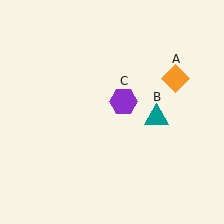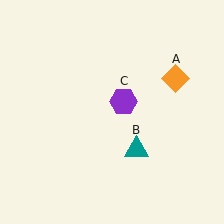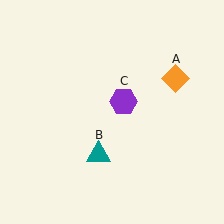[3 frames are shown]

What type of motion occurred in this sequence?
The teal triangle (object B) rotated clockwise around the center of the scene.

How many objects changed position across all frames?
1 object changed position: teal triangle (object B).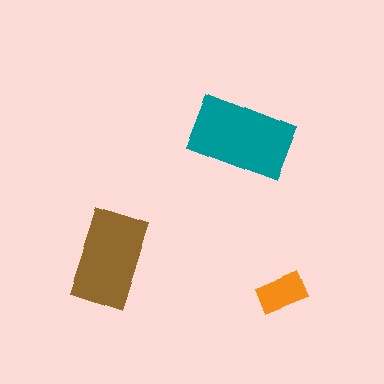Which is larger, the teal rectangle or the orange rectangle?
The teal one.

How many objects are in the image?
There are 3 objects in the image.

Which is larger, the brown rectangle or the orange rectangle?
The brown one.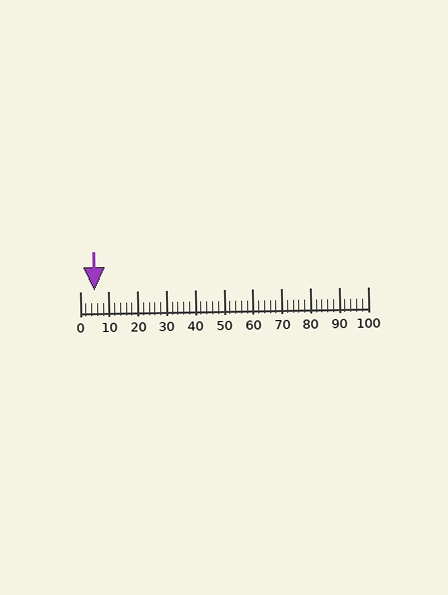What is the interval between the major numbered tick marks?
The major tick marks are spaced 10 units apart.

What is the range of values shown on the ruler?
The ruler shows values from 0 to 100.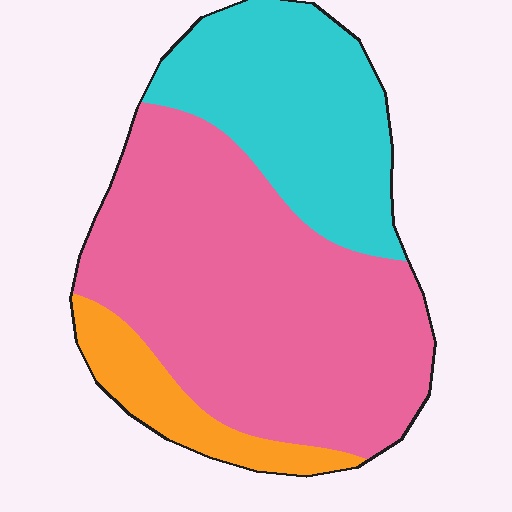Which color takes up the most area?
Pink, at roughly 60%.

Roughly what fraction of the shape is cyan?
Cyan covers 30% of the shape.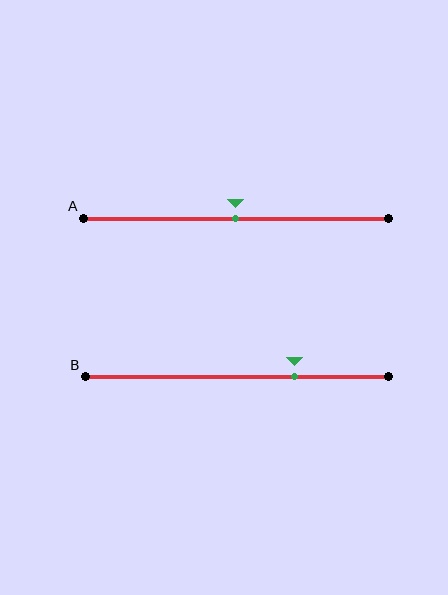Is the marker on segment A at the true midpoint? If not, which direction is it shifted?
Yes, the marker on segment A is at the true midpoint.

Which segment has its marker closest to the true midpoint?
Segment A has its marker closest to the true midpoint.